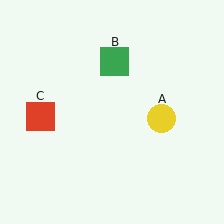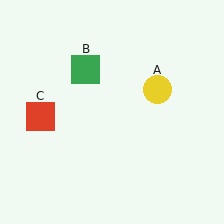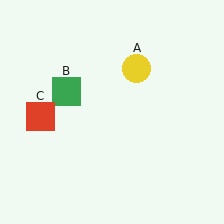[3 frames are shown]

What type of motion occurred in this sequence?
The yellow circle (object A), green square (object B) rotated counterclockwise around the center of the scene.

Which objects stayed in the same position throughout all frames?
Red square (object C) remained stationary.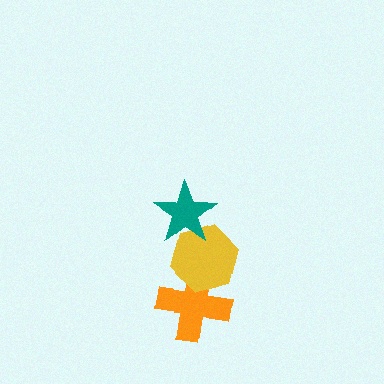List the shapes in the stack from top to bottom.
From top to bottom: the teal star, the yellow hexagon, the orange cross.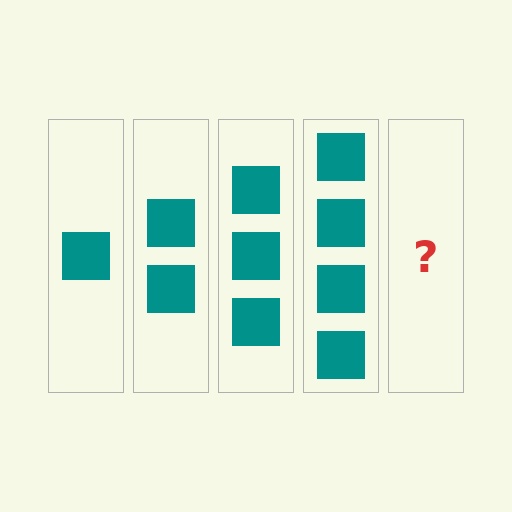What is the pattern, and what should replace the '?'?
The pattern is that each step adds one more square. The '?' should be 5 squares.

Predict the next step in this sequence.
The next step is 5 squares.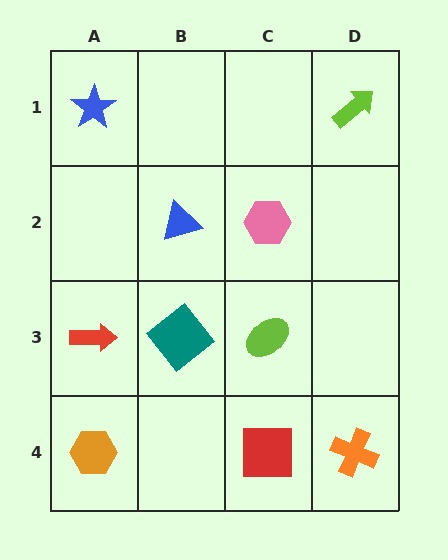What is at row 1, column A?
A blue star.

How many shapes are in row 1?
2 shapes.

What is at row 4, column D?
An orange cross.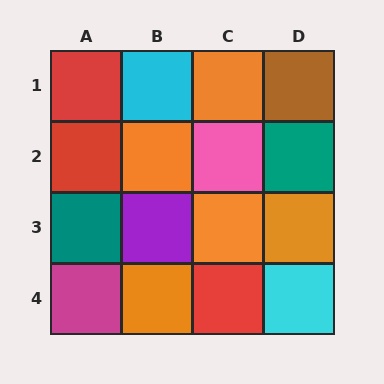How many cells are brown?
1 cell is brown.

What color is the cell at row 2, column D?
Teal.